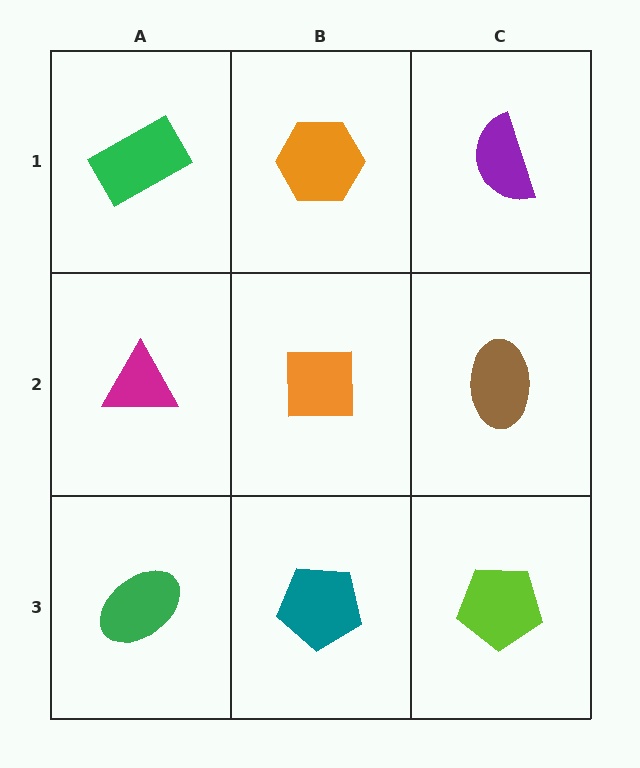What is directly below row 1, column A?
A magenta triangle.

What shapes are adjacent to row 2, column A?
A green rectangle (row 1, column A), a green ellipse (row 3, column A), an orange square (row 2, column B).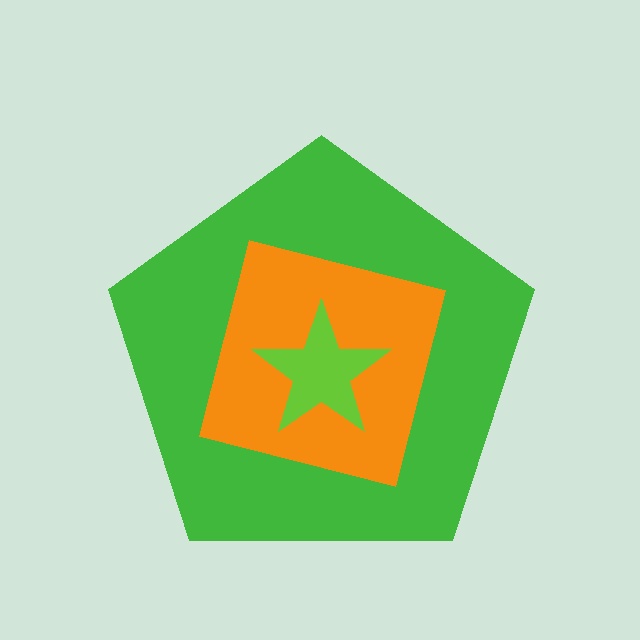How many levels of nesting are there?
3.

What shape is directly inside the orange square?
The lime star.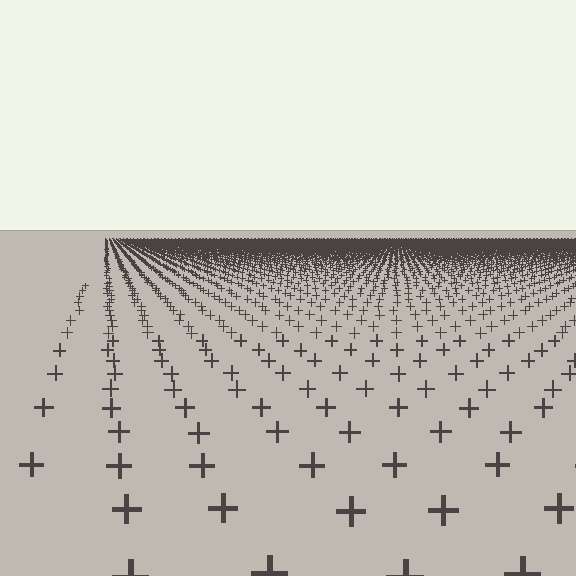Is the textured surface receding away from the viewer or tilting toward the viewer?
The surface is receding away from the viewer. Texture elements get smaller and denser toward the top.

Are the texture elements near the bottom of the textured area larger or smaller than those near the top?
Larger. Near the bottom, elements are closer to the viewer and appear at a bigger on-screen size.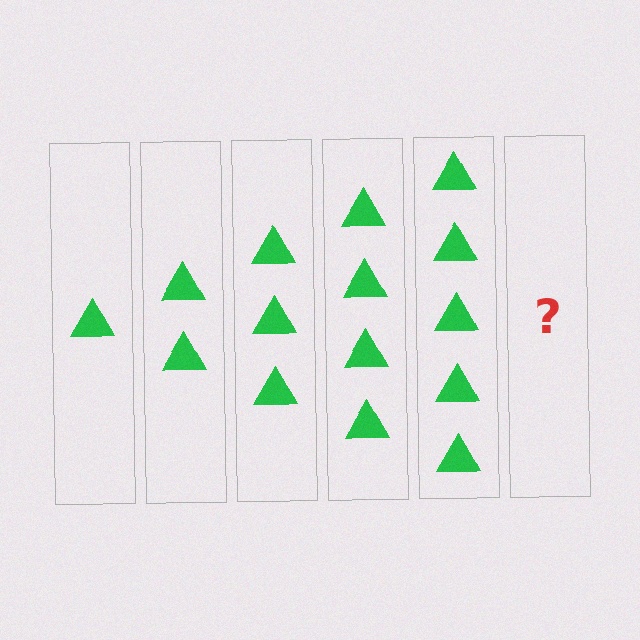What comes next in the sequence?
The next element should be 6 triangles.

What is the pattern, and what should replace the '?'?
The pattern is that each step adds one more triangle. The '?' should be 6 triangles.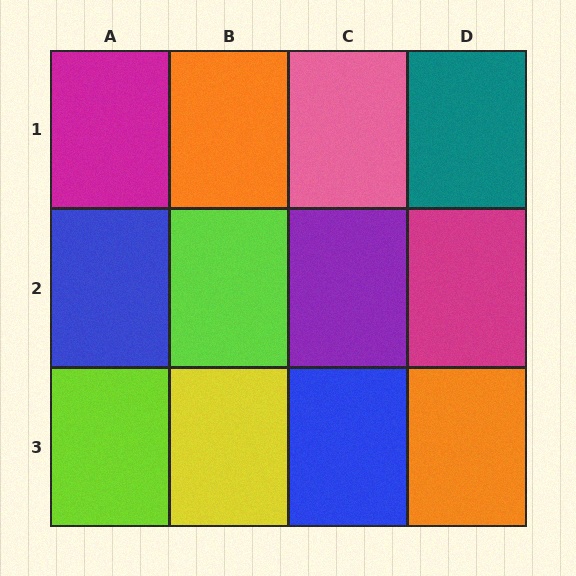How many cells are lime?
2 cells are lime.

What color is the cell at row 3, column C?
Blue.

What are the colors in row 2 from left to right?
Blue, lime, purple, magenta.